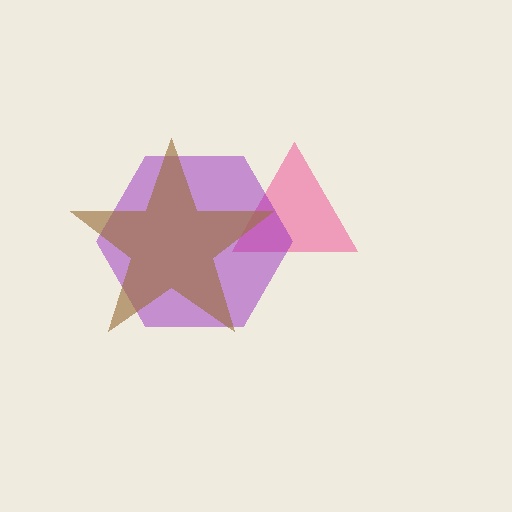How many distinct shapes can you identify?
There are 3 distinct shapes: a pink triangle, a purple hexagon, a brown star.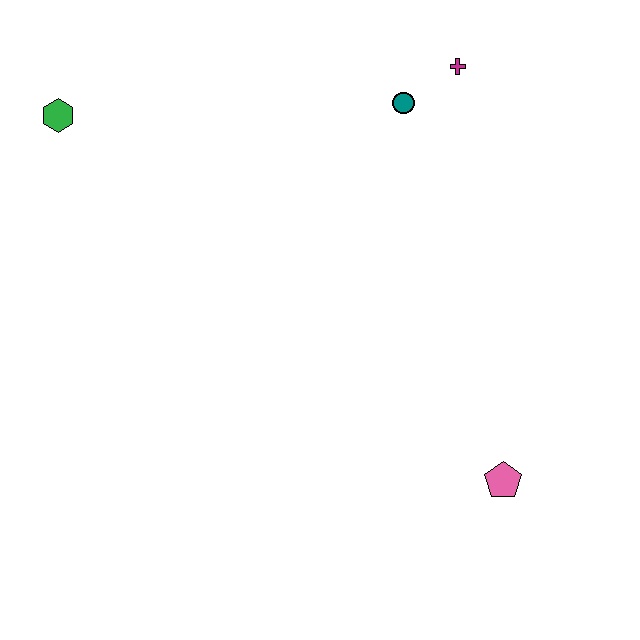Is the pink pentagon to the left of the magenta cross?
No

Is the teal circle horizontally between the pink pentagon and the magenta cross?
No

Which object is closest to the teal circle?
The magenta cross is closest to the teal circle.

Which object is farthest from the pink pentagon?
The green hexagon is farthest from the pink pentagon.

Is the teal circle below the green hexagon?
No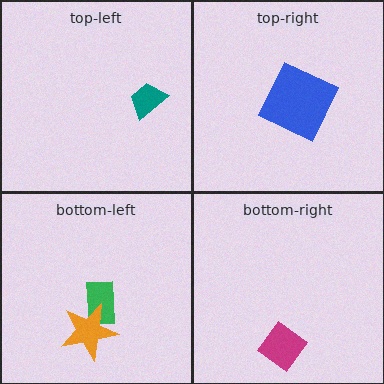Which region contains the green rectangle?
The bottom-left region.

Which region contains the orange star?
The bottom-left region.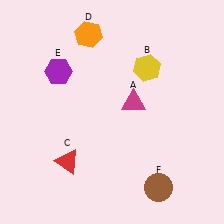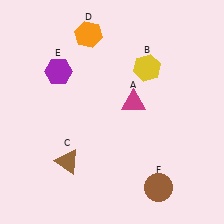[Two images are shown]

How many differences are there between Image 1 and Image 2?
There is 1 difference between the two images.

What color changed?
The triangle (C) changed from red in Image 1 to brown in Image 2.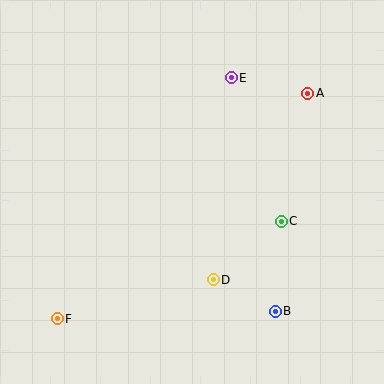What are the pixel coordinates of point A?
Point A is at (308, 93).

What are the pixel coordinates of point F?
Point F is at (57, 319).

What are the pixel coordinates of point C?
Point C is at (281, 221).